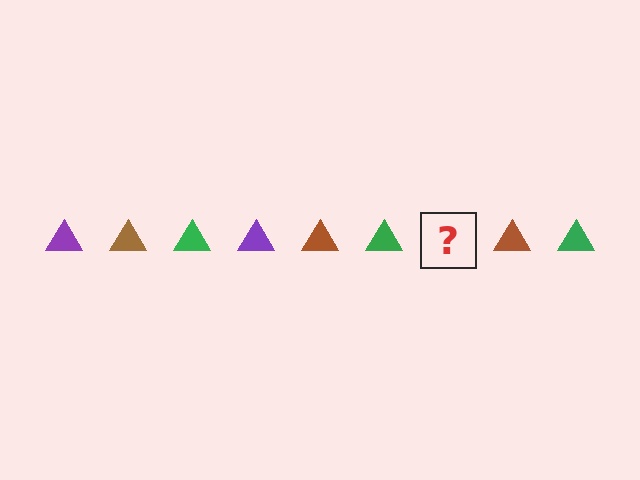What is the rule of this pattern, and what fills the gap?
The rule is that the pattern cycles through purple, brown, green triangles. The gap should be filled with a purple triangle.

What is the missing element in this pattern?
The missing element is a purple triangle.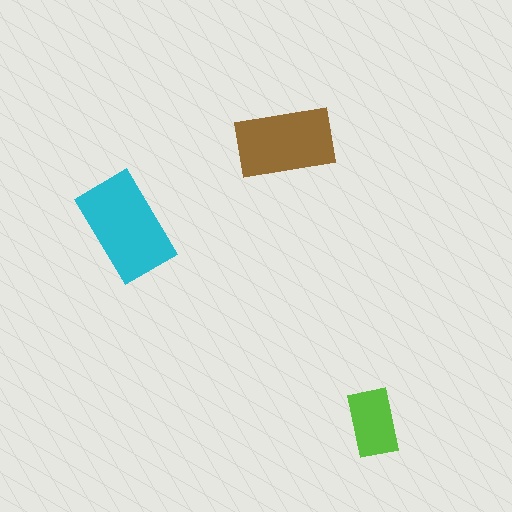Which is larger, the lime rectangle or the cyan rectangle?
The cyan one.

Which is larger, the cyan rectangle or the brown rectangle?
The cyan one.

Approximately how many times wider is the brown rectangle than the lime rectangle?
About 1.5 times wider.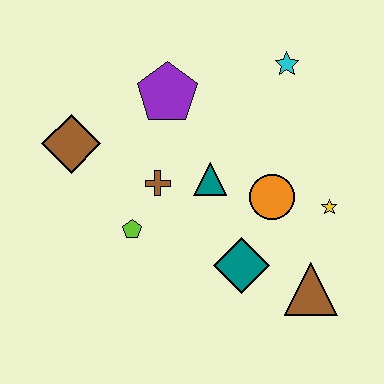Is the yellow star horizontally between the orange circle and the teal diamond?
No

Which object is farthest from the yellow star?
The brown diamond is farthest from the yellow star.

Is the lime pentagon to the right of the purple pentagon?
No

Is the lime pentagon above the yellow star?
No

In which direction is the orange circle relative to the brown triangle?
The orange circle is above the brown triangle.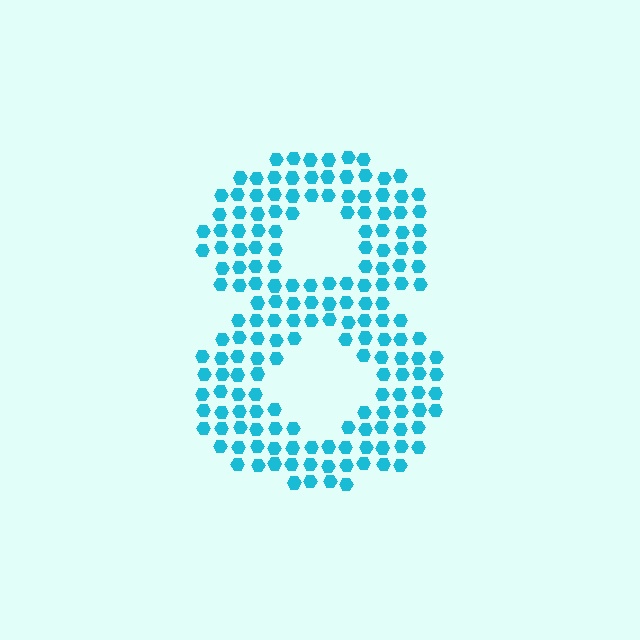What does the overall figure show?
The overall figure shows the digit 8.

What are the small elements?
The small elements are hexagons.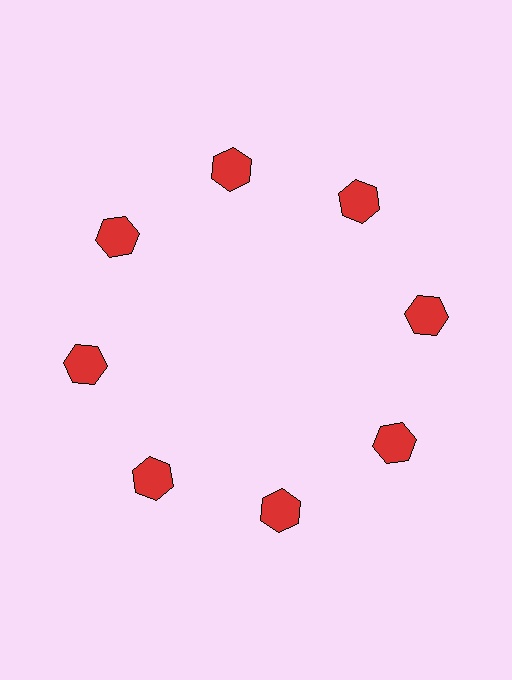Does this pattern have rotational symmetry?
Yes, this pattern has 8-fold rotational symmetry. It looks the same after rotating 45 degrees around the center.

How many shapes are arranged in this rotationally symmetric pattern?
There are 8 shapes, arranged in 8 groups of 1.